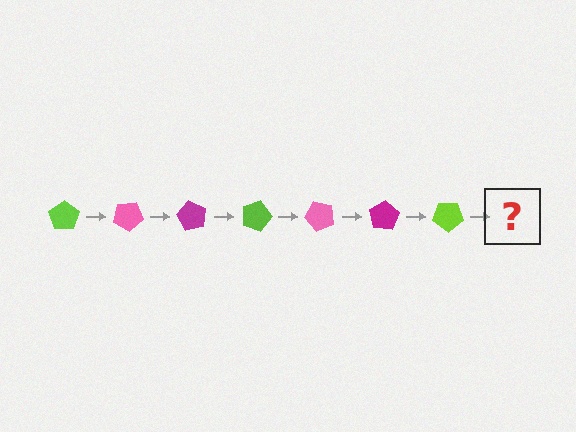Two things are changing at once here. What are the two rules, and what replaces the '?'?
The two rules are that it rotates 30 degrees each step and the color cycles through lime, pink, and magenta. The '?' should be a pink pentagon, rotated 210 degrees from the start.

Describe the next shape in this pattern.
It should be a pink pentagon, rotated 210 degrees from the start.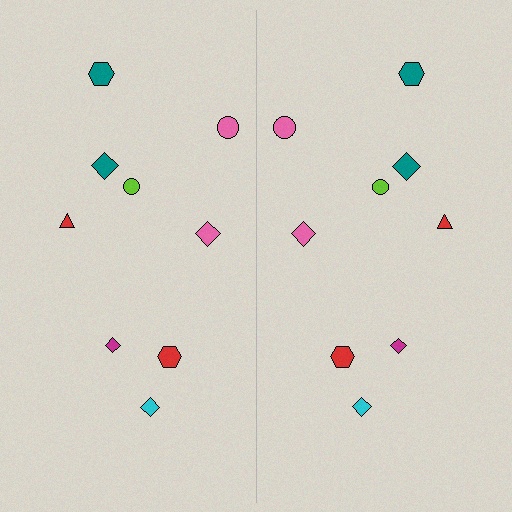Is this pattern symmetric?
Yes, this pattern has bilateral (reflection) symmetry.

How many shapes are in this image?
There are 18 shapes in this image.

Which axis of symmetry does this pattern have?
The pattern has a vertical axis of symmetry running through the center of the image.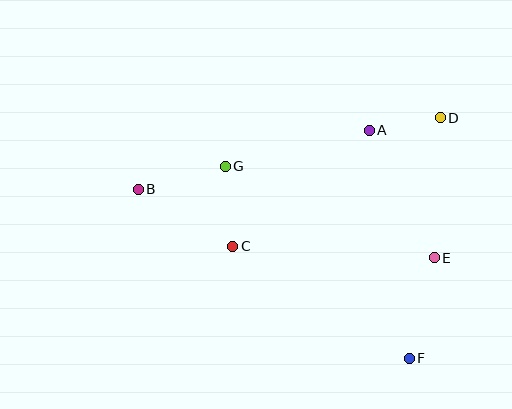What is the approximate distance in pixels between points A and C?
The distance between A and C is approximately 179 pixels.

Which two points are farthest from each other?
Points B and F are farthest from each other.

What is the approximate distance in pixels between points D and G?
The distance between D and G is approximately 221 pixels.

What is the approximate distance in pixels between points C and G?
The distance between C and G is approximately 81 pixels.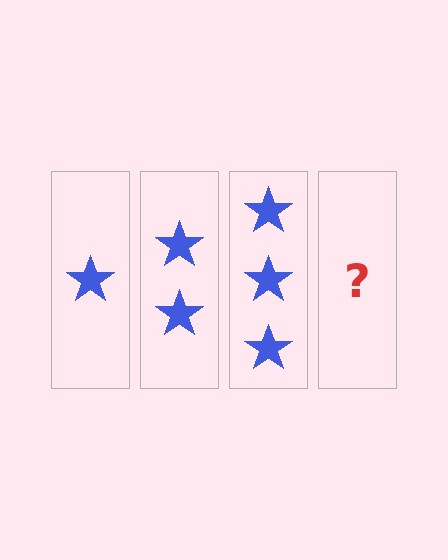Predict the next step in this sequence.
The next step is 4 stars.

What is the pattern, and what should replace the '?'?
The pattern is that each step adds one more star. The '?' should be 4 stars.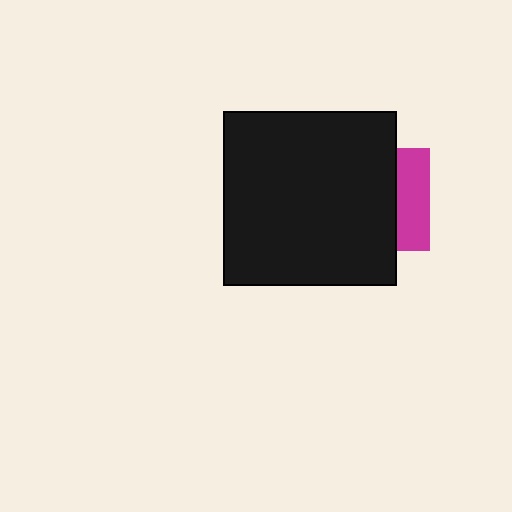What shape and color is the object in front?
The object in front is a black square.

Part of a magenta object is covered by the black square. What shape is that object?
It is a square.